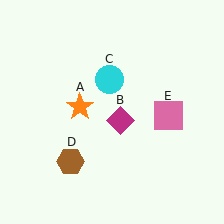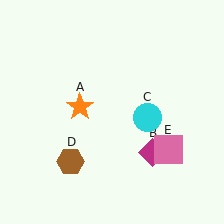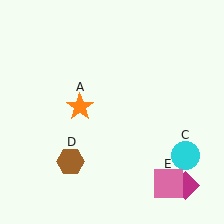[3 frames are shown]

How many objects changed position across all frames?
3 objects changed position: magenta diamond (object B), cyan circle (object C), pink square (object E).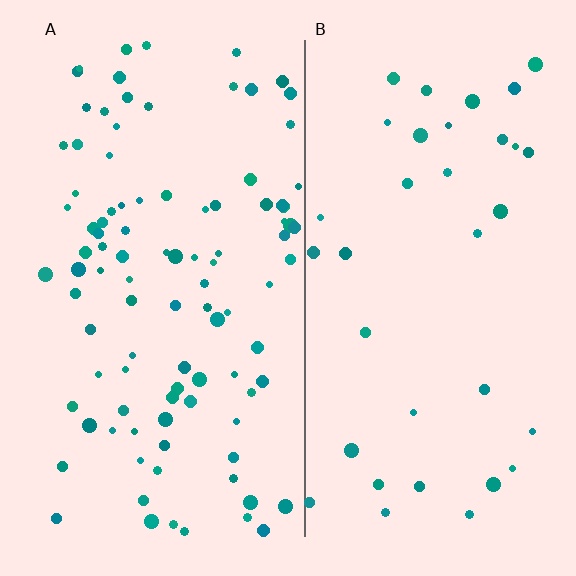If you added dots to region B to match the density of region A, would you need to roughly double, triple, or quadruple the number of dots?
Approximately triple.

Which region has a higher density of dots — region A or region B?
A (the left).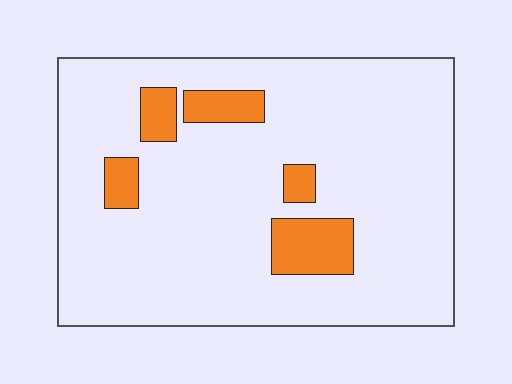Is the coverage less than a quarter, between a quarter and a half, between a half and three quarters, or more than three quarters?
Less than a quarter.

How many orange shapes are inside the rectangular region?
5.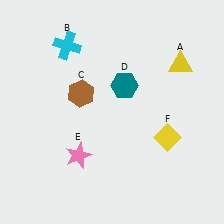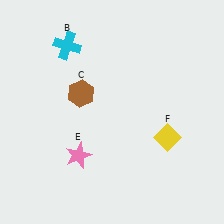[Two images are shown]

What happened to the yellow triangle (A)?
The yellow triangle (A) was removed in Image 2. It was in the top-right area of Image 1.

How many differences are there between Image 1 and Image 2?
There are 2 differences between the two images.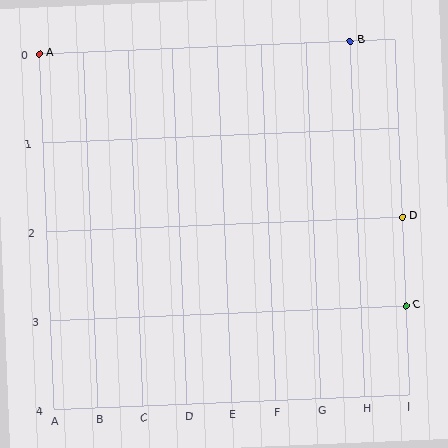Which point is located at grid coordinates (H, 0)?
Point B is at (H, 0).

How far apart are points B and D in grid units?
Points B and D are 1 column and 2 rows apart (about 2.2 grid units diagonally).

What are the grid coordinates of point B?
Point B is at grid coordinates (H, 0).